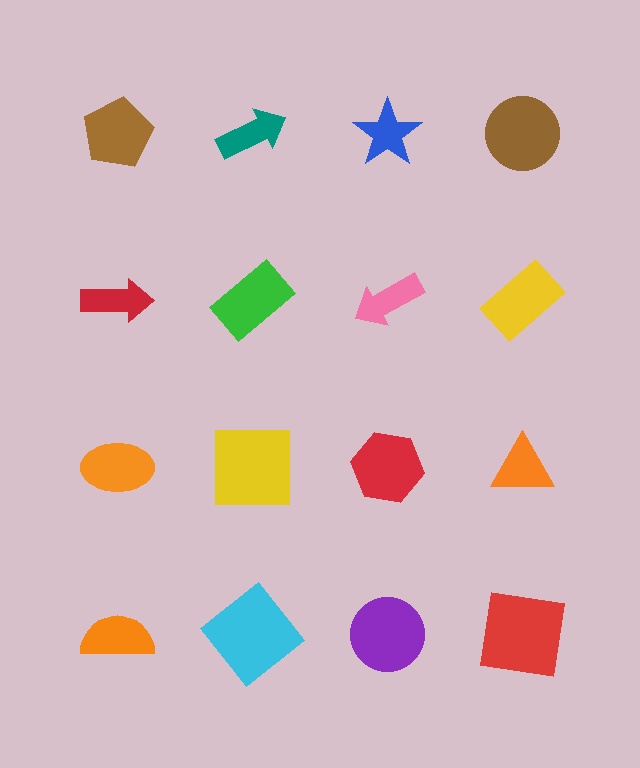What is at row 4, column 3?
A purple circle.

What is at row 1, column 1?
A brown pentagon.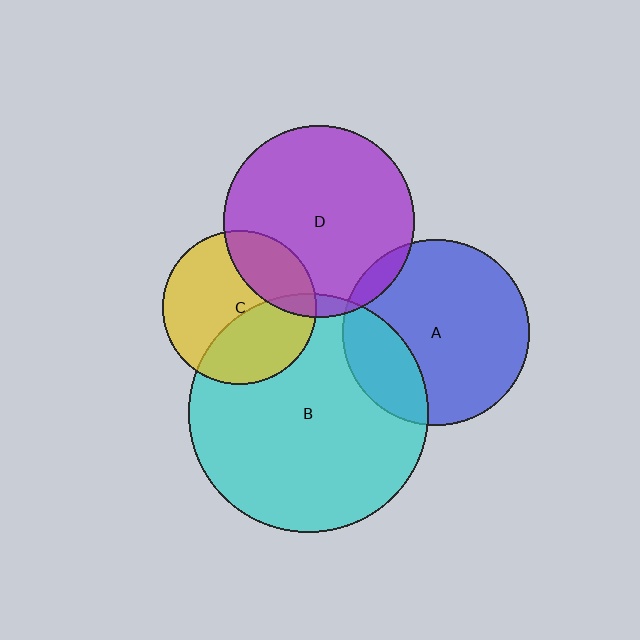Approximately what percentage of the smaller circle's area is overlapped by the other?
Approximately 40%.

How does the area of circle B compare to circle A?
Approximately 1.6 times.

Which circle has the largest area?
Circle B (cyan).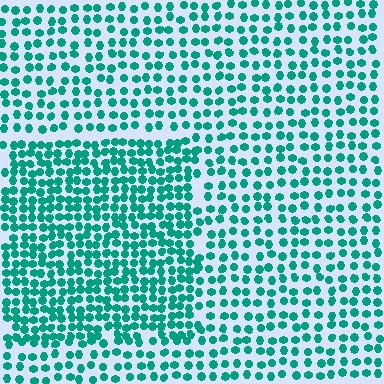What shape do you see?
I see a rectangle.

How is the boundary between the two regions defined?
The boundary is defined by a change in element density (approximately 1.7x ratio). All elements are the same color, size, and shape.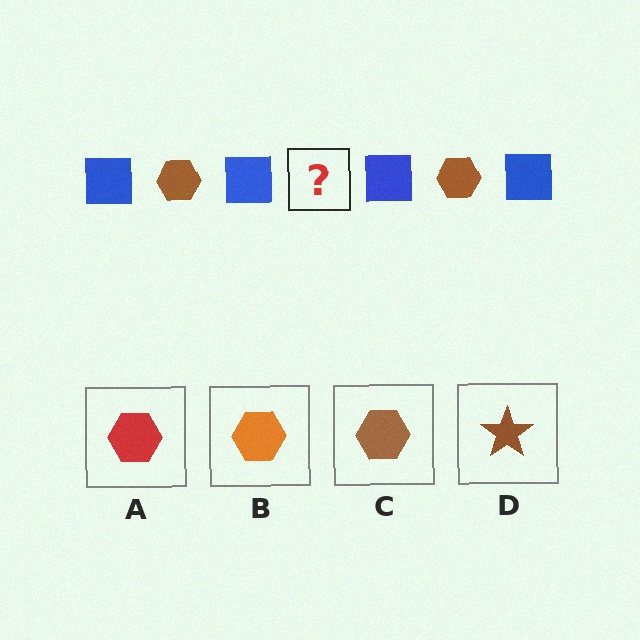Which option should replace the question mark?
Option C.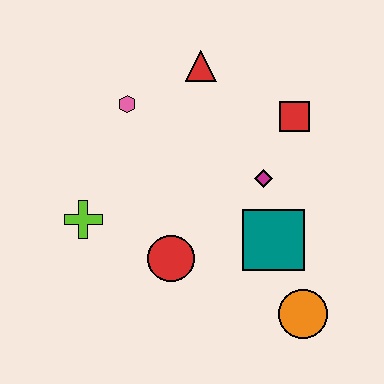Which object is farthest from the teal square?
The pink hexagon is farthest from the teal square.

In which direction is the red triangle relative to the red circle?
The red triangle is above the red circle.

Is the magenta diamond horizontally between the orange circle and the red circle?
Yes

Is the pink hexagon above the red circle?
Yes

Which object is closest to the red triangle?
The pink hexagon is closest to the red triangle.